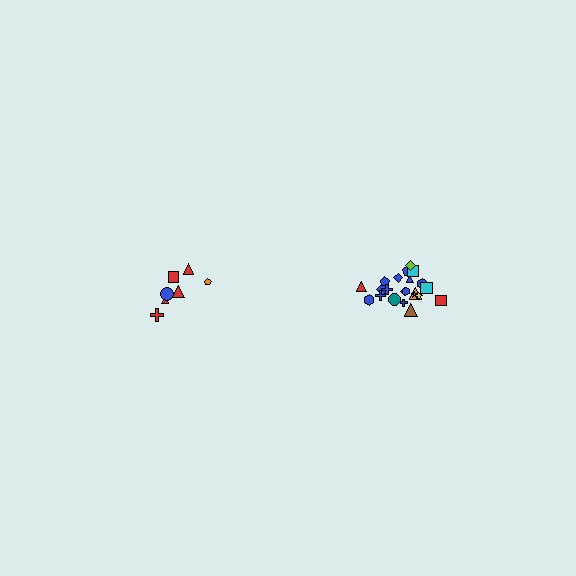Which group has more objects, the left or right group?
The right group.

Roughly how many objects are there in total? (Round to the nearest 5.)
Roughly 30 objects in total.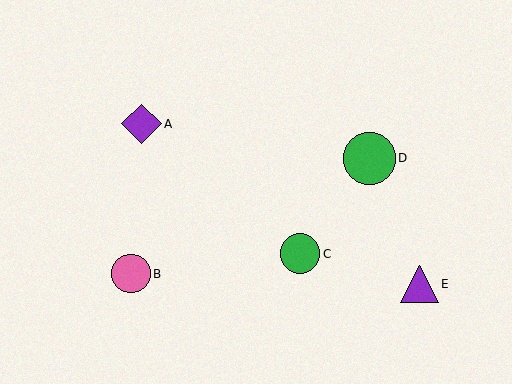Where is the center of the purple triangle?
The center of the purple triangle is at (419, 284).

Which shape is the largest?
The green circle (labeled D) is the largest.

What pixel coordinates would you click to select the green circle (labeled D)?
Click at (370, 158) to select the green circle D.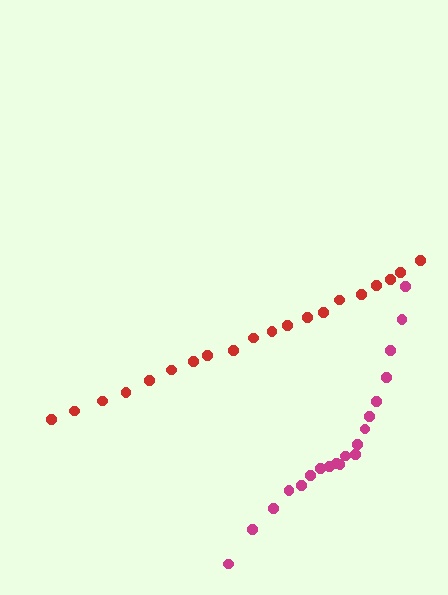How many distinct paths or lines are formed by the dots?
There are 2 distinct paths.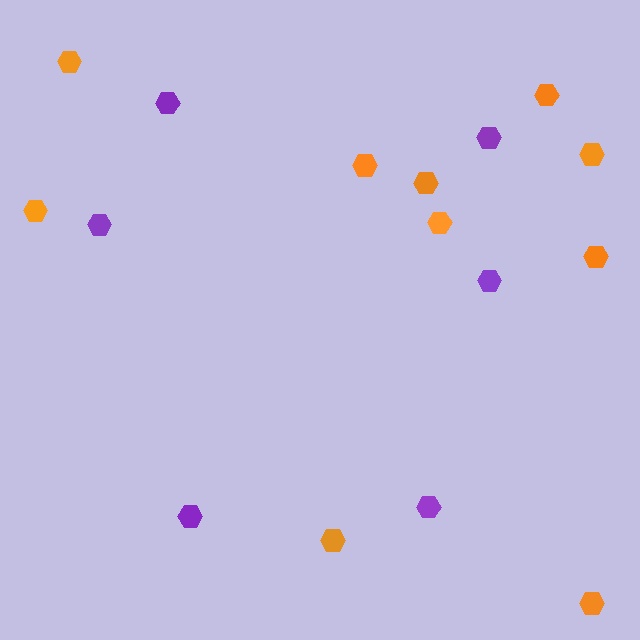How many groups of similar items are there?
There are 2 groups: one group of purple hexagons (6) and one group of orange hexagons (10).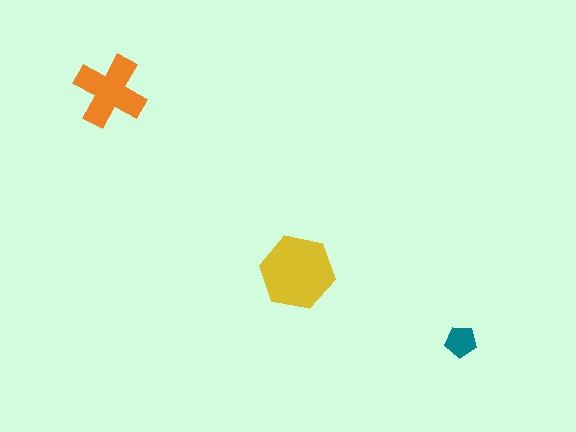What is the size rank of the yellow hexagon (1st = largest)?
1st.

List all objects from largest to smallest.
The yellow hexagon, the orange cross, the teal pentagon.